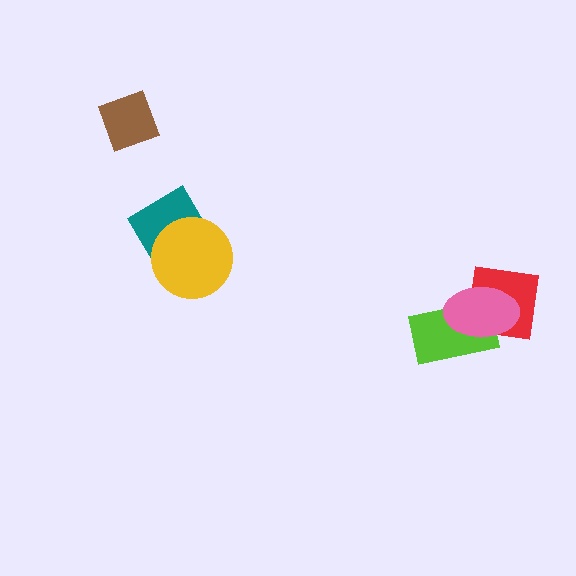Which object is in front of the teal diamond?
The yellow circle is in front of the teal diamond.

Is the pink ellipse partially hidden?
No, no other shape covers it.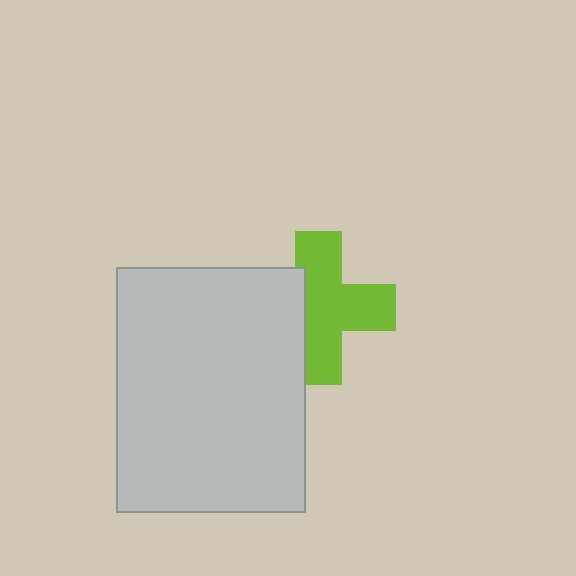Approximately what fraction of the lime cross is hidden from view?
Roughly 31% of the lime cross is hidden behind the light gray rectangle.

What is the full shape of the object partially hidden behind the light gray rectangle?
The partially hidden object is a lime cross.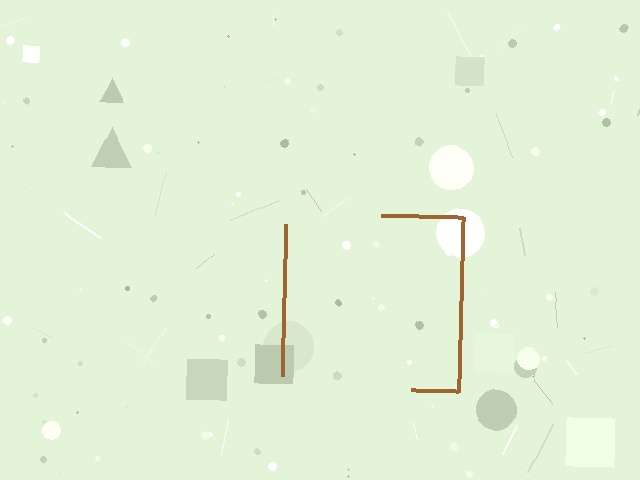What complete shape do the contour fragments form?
The contour fragments form a square.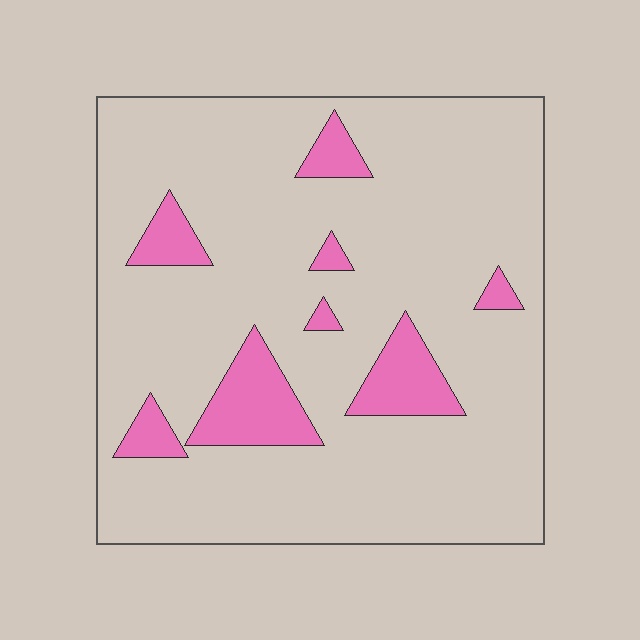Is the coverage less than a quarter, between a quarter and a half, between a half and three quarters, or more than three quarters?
Less than a quarter.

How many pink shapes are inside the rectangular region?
8.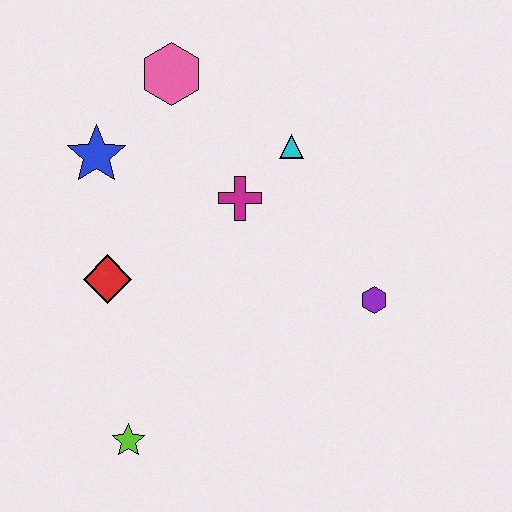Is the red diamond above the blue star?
No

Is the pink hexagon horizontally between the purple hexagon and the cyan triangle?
No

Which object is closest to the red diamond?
The blue star is closest to the red diamond.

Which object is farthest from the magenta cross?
The lime star is farthest from the magenta cross.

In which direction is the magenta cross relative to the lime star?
The magenta cross is above the lime star.